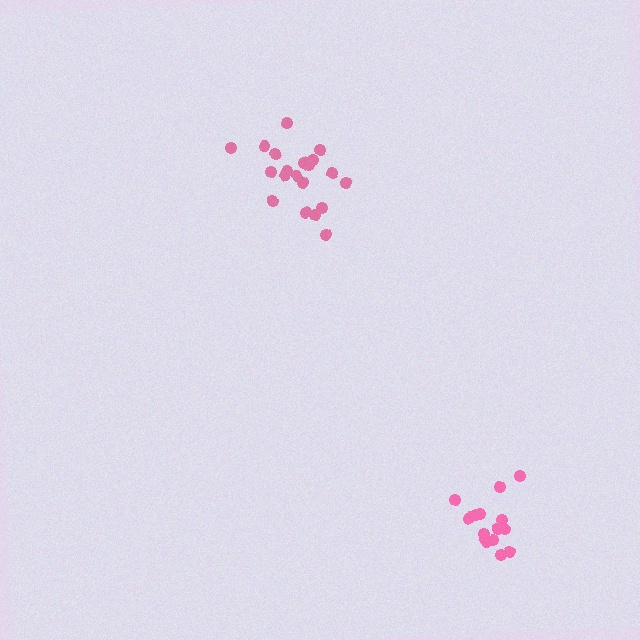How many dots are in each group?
Group 1: 16 dots, Group 2: 20 dots (36 total).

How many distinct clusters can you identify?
There are 2 distinct clusters.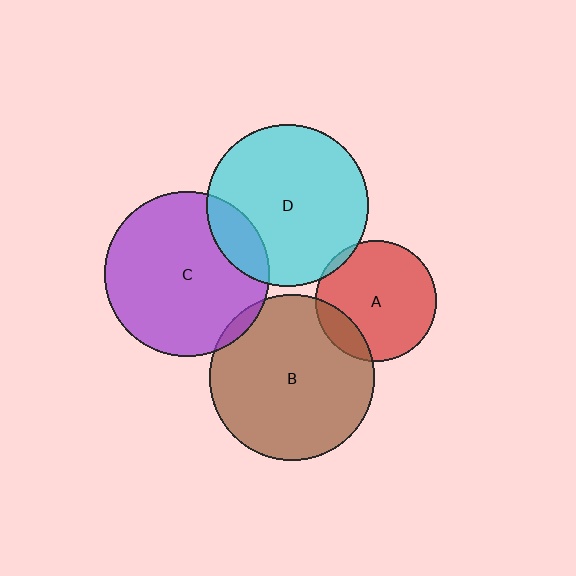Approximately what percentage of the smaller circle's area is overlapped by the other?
Approximately 15%.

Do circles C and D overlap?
Yes.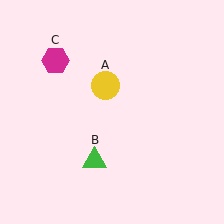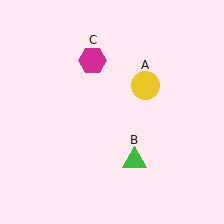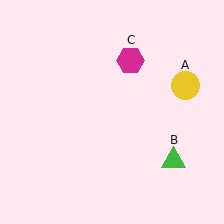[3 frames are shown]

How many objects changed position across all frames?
3 objects changed position: yellow circle (object A), green triangle (object B), magenta hexagon (object C).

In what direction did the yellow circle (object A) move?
The yellow circle (object A) moved right.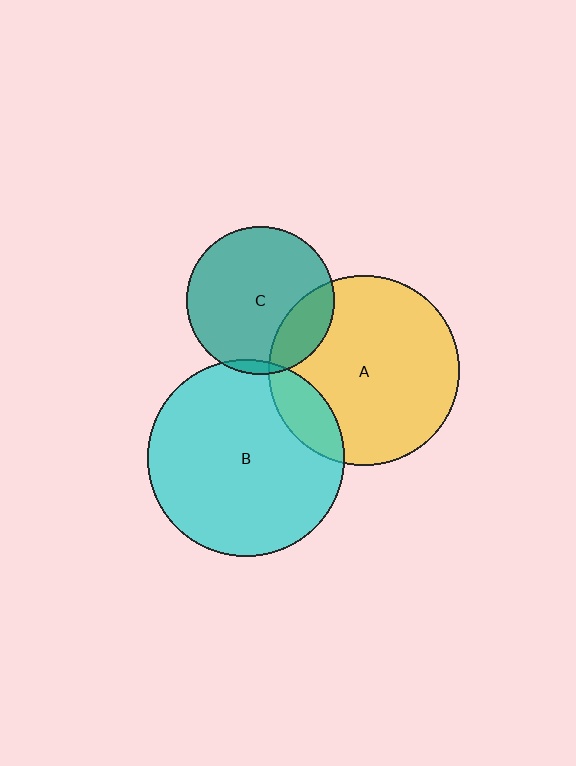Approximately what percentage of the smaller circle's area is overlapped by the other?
Approximately 20%.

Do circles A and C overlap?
Yes.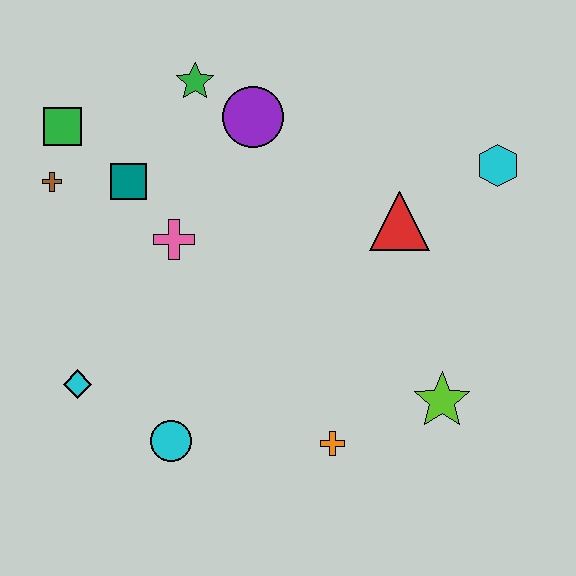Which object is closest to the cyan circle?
The cyan diamond is closest to the cyan circle.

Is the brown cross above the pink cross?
Yes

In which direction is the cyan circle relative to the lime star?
The cyan circle is to the left of the lime star.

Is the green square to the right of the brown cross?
Yes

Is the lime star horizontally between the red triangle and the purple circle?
No